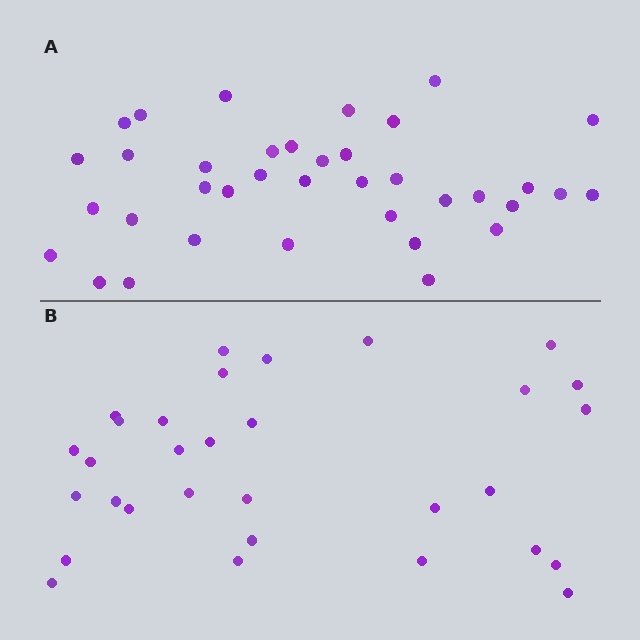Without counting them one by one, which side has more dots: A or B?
Region A (the top region) has more dots.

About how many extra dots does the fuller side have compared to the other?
Region A has about 6 more dots than region B.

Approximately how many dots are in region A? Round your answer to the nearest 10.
About 40 dots. (The exact count is 37, which rounds to 40.)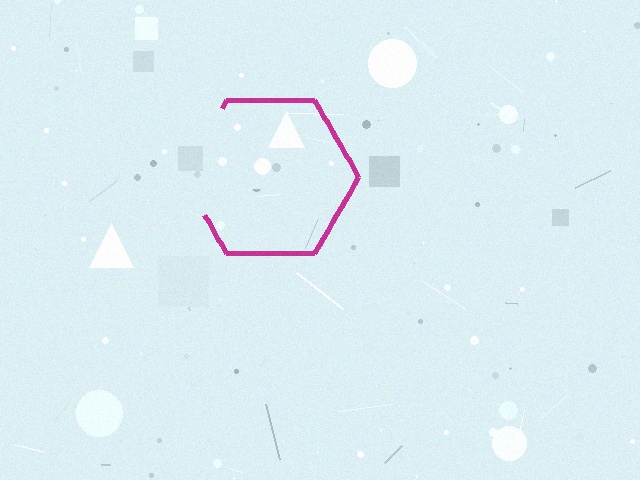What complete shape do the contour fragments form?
The contour fragments form a hexagon.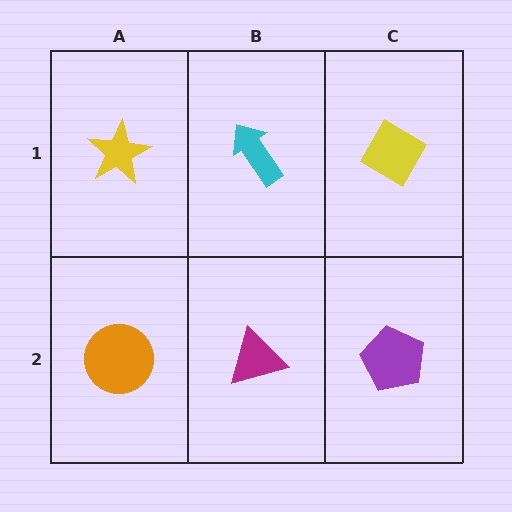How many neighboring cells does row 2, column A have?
2.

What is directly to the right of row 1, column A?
A cyan arrow.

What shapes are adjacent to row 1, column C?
A purple pentagon (row 2, column C), a cyan arrow (row 1, column B).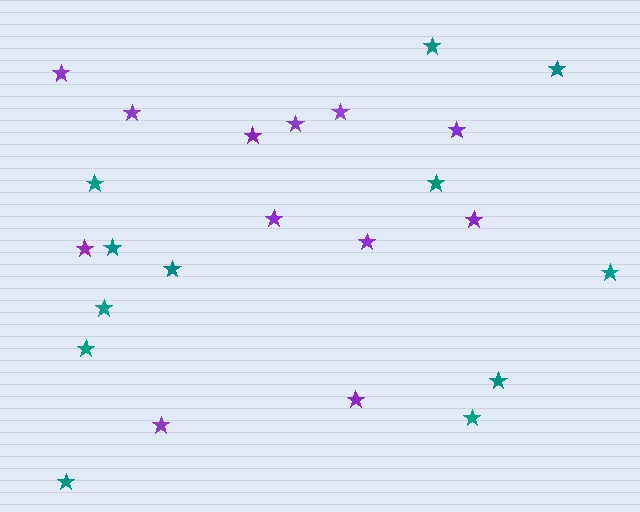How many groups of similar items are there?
There are 2 groups: one group of teal stars (12) and one group of purple stars (12).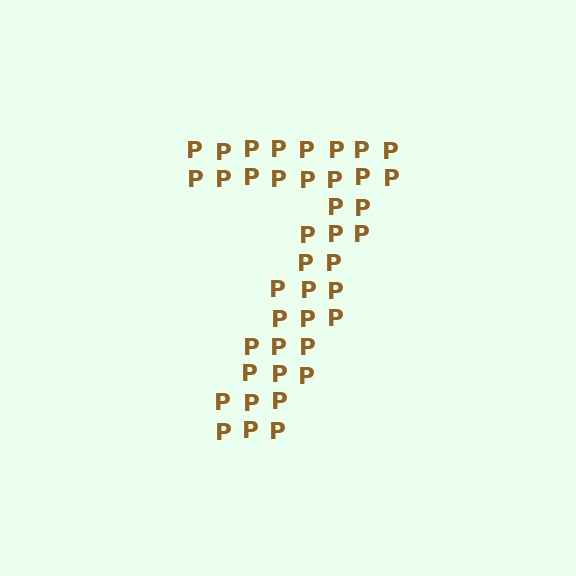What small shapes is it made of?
It is made of small letter P's.